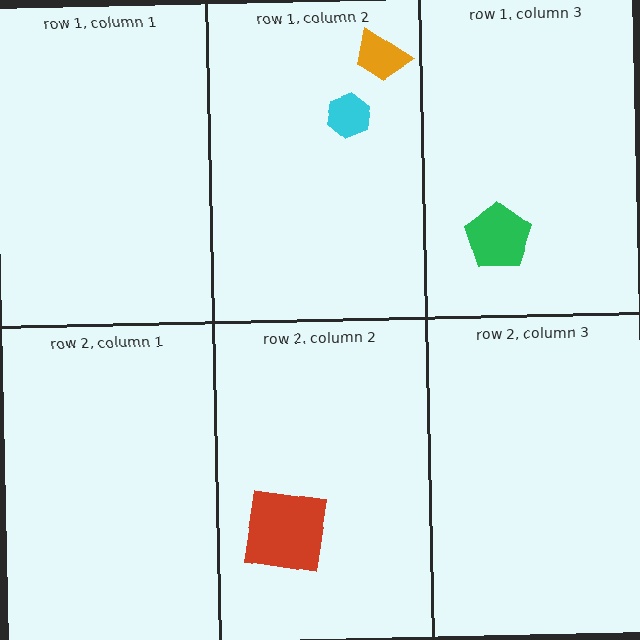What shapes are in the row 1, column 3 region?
The green pentagon.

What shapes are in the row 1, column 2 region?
The cyan hexagon, the orange trapezoid.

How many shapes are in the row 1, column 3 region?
1.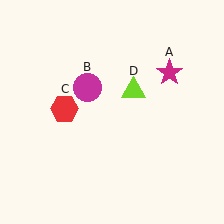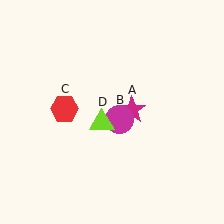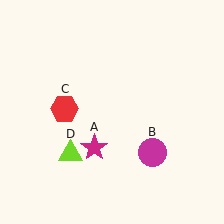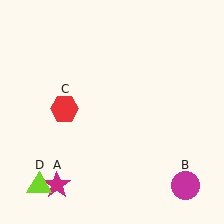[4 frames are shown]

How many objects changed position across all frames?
3 objects changed position: magenta star (object A), magenta circle (object B), lime triangle (object D).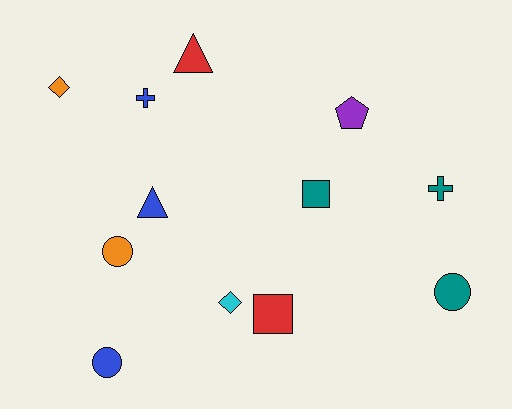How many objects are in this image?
There are 12 objects.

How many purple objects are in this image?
There is 1 purple object.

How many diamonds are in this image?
There are 2 diamonds.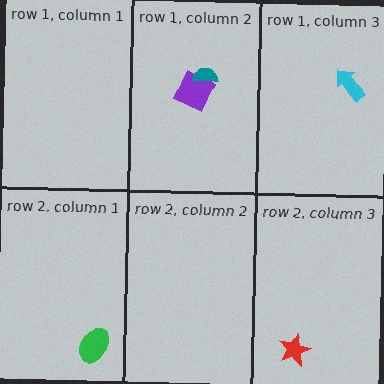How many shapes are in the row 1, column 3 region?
1.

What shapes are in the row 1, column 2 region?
The purple square, the teal semicircle.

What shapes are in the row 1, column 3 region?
The cyan arrow.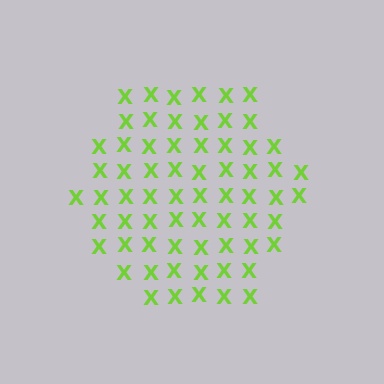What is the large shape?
The large shape is a hexagon.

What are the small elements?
The small elements are letter X's.